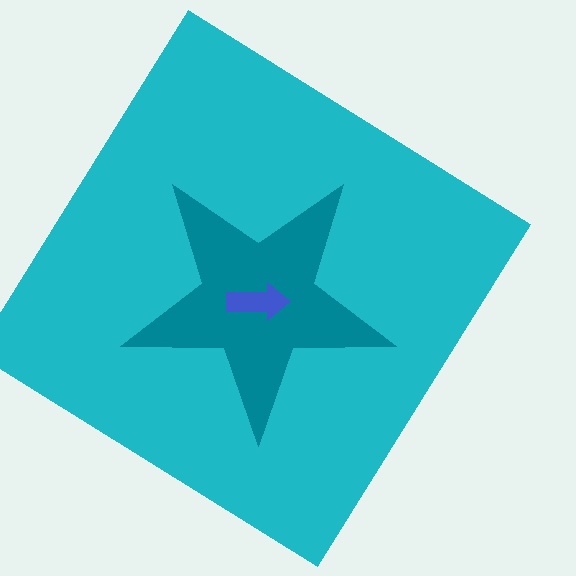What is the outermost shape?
The cyan diamond.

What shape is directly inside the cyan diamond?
The teal star.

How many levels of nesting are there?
3.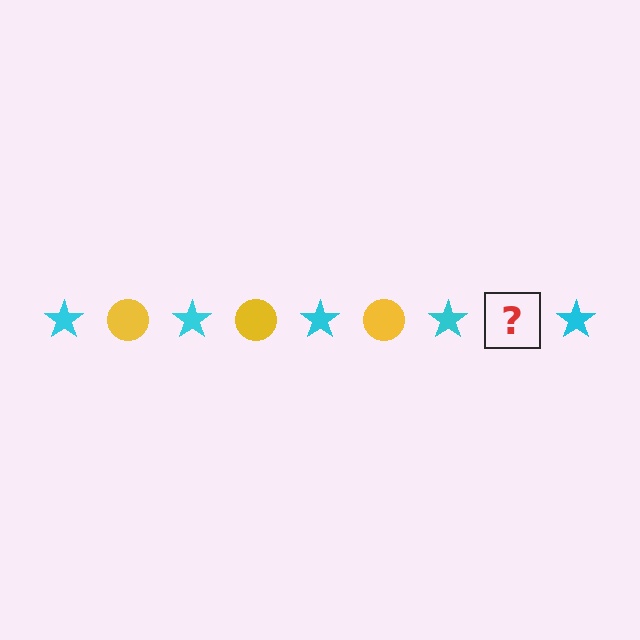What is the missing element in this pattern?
The missing element is a yellow circle.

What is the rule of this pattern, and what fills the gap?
The rule is that the pattern alternates between cyan star and yellow circle. The gap should be filled with a yellow circle.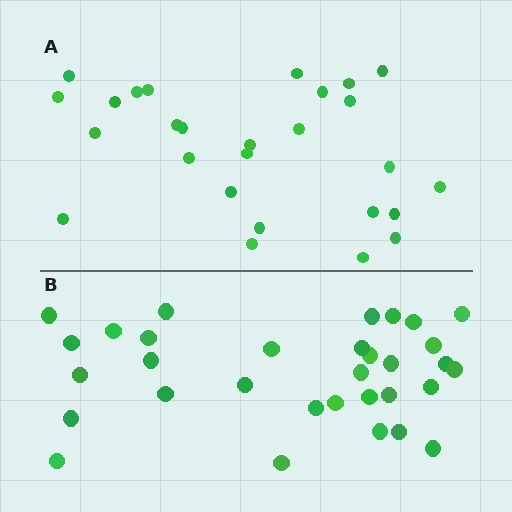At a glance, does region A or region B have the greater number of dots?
Region B (the bottom region) has more dots.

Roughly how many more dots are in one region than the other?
Region B has about 5 more dots than region A.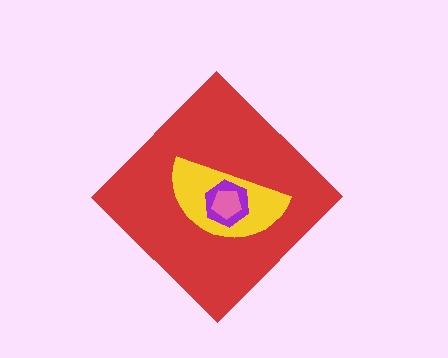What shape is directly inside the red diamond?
The yellow semicircle.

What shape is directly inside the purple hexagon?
The pink pentagon.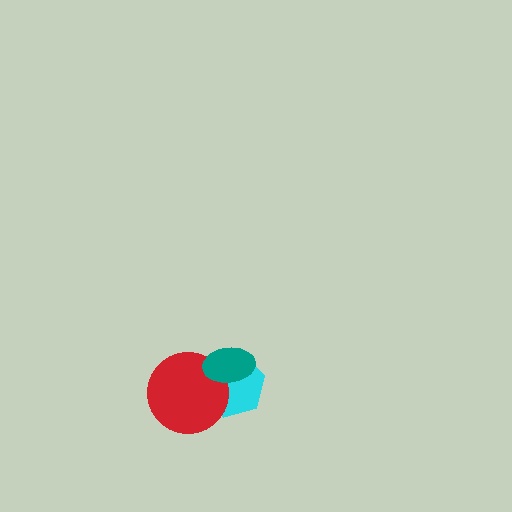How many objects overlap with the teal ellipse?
2 objects overlap with the teal ellipse.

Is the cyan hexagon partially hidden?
Yes, it is partially covered by another shape.